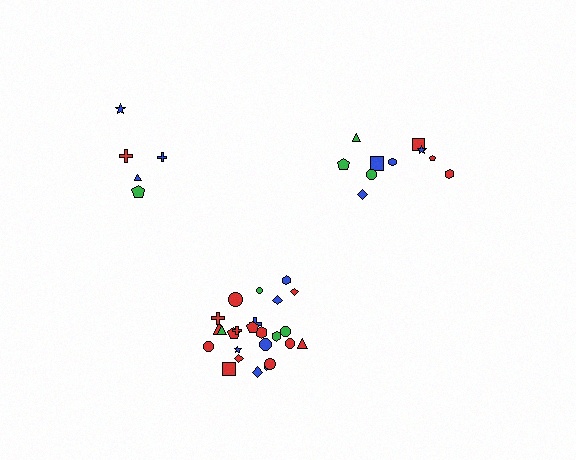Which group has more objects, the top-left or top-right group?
The top-right group.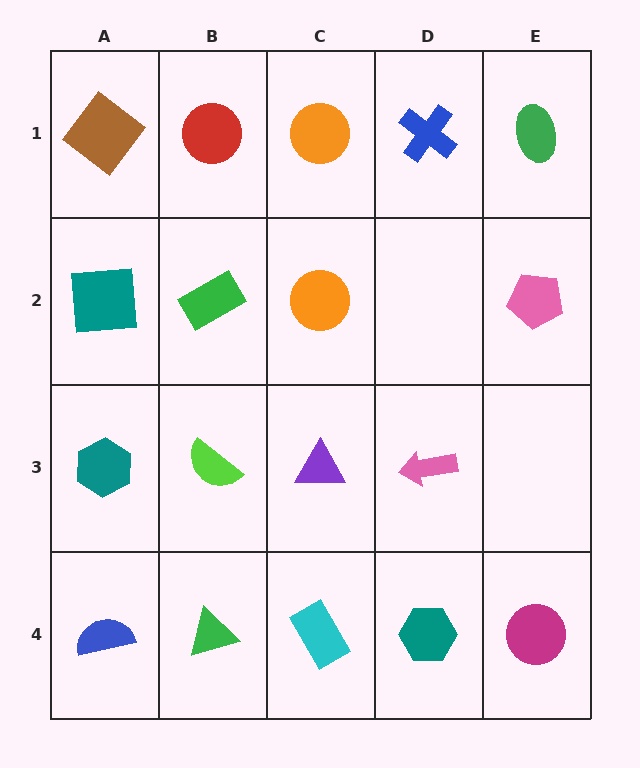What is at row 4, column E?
A magenta circle.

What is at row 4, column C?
A cyan rectangle.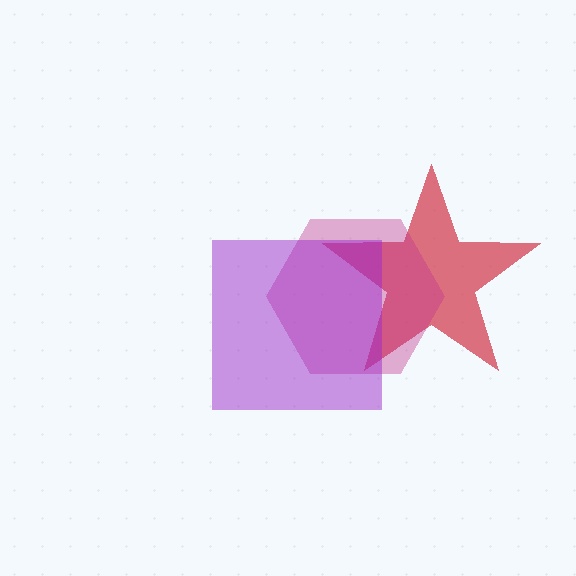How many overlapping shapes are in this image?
There are 3 overlapping shapes in the image.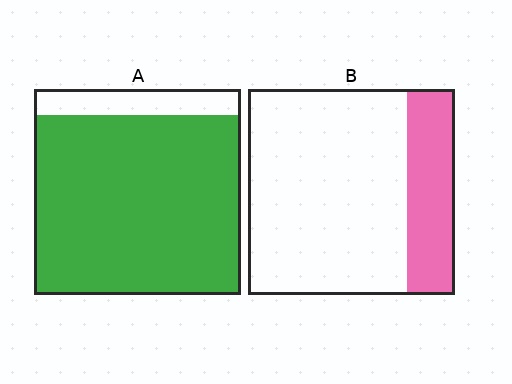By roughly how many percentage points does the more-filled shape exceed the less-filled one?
By roughly 65 percentage points (A over B).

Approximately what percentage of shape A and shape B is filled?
A is approximately 85% and B is approximately 25%.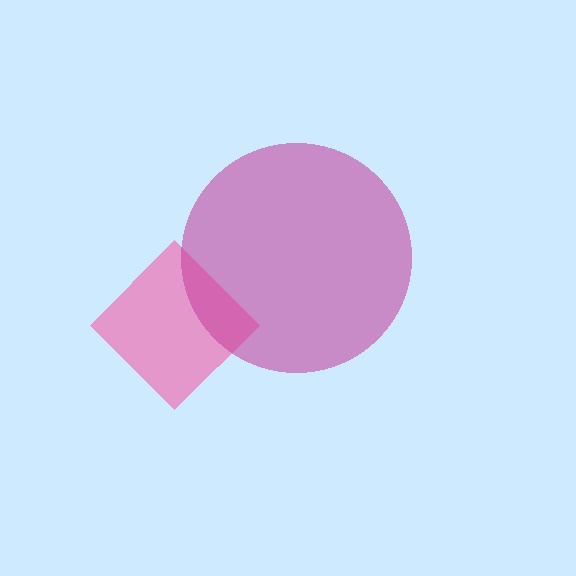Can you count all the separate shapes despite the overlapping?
Yes, there are 2 separate shapes.